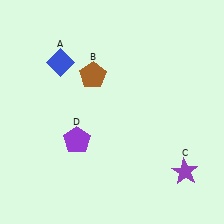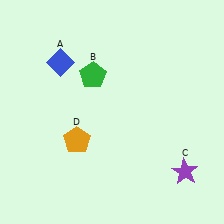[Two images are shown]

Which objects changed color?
B changed from brown to green. D changed from purple to orange.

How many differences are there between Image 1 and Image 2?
There are 2 differences between the two images.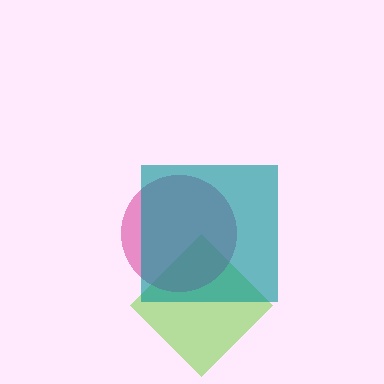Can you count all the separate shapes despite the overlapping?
Yes, there are 3 separate shapes.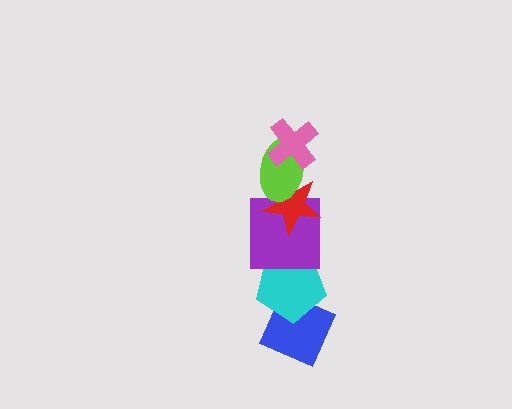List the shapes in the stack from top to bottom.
From top to bottom: the pink cross, the lime ellipse, the red star, the purple square, the cyan pentagon, the blue diamond.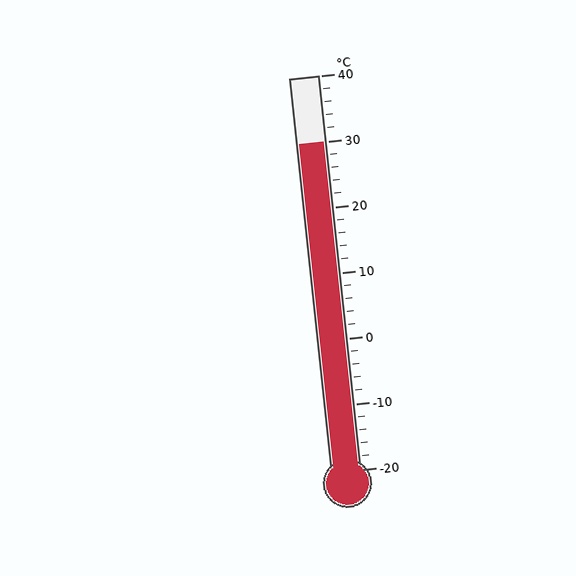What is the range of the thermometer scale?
The thermometer scale ranges from -20°C to 40°C.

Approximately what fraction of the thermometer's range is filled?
The thermometer is filled to approximately 85% of its range.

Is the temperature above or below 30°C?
The temperature is at 30°C.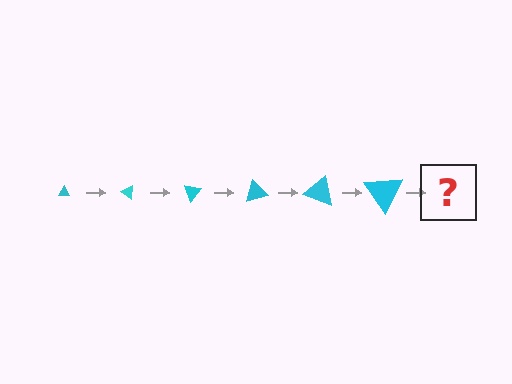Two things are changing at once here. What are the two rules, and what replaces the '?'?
The two rules are that the triangle grows larger each step and it rotates 35 degrees each step. The '?' should be a triangle, larger than the previous one and rotated 210 degrees from the start.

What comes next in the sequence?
The next element should be a triangle, larger than the previous one and rotated 210 degrees from the start.